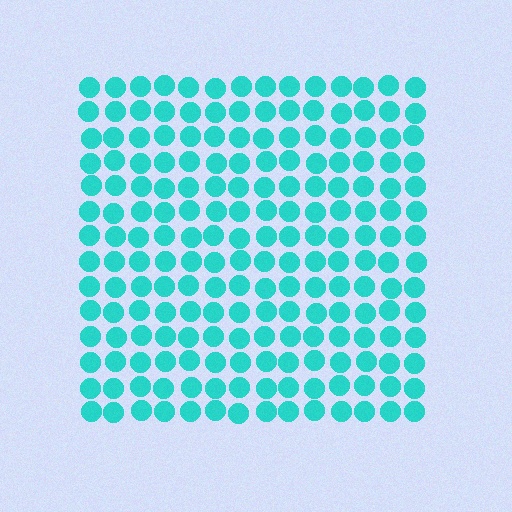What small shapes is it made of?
It is made of small circles.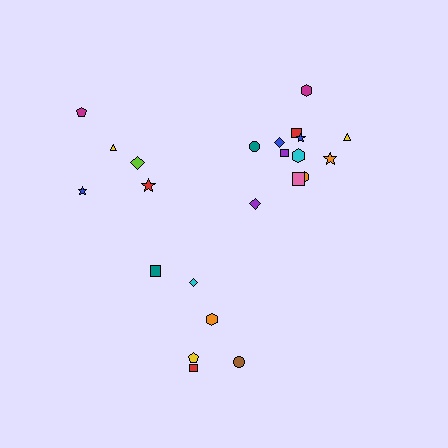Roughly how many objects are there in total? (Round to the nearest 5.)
Roughly 25 objects in total.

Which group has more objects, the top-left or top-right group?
The top-right group.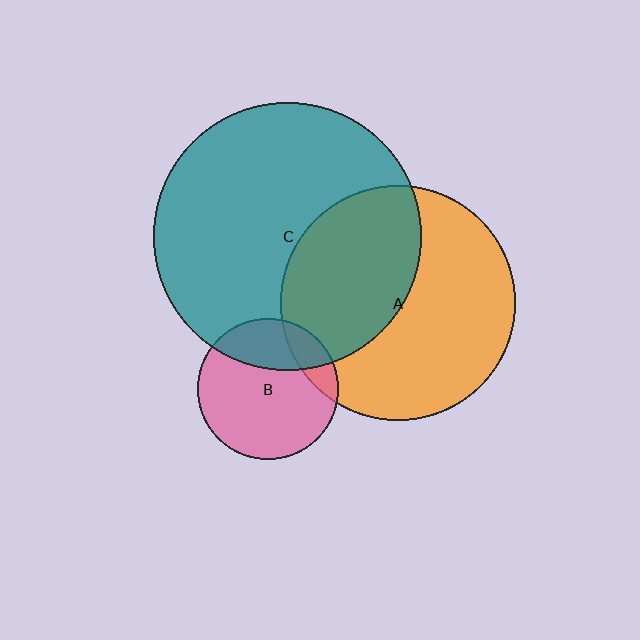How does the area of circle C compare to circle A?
Approximately 1.3 times.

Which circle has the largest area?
Circle C (teal).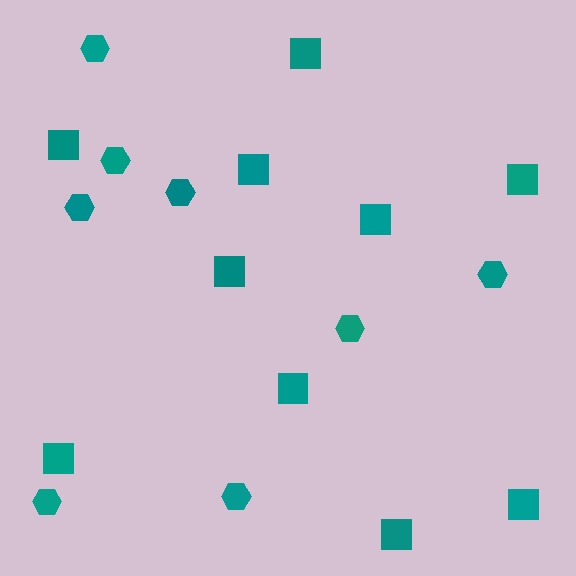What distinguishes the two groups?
There are 2 groups: one group of hexagons (8) and one group of squares (10).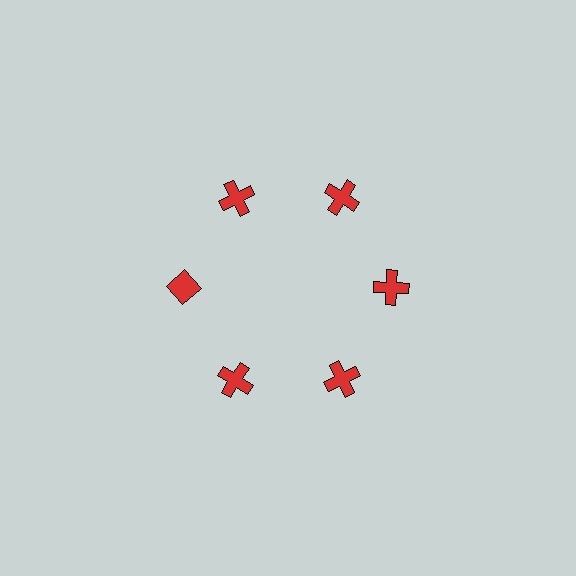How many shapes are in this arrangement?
There are 6 shapes arranged in a ring pattern.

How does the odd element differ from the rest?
It has a different shape: diamond instead of cross.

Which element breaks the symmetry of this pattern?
The red diamond at roughly the 9 o'clock position breaks the symmetry. All other shapes are red crosses.